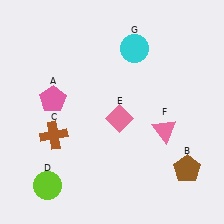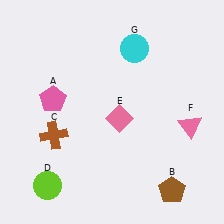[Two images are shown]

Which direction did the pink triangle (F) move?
The pink triangle (F) moved right.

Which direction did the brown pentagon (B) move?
The brown pentagon (B) moved down.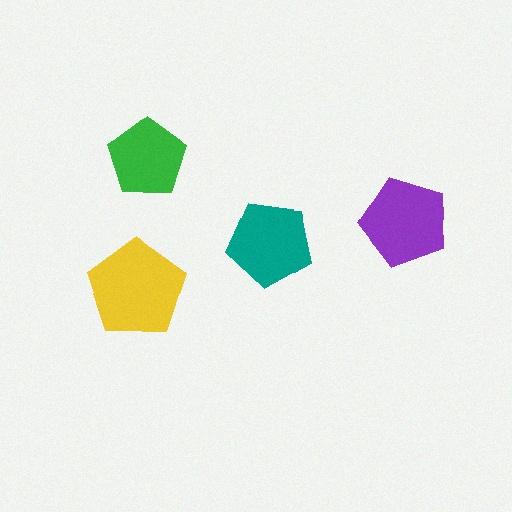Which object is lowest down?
The yellow pentagon is bottommost.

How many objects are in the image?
There are 4 objects in the image.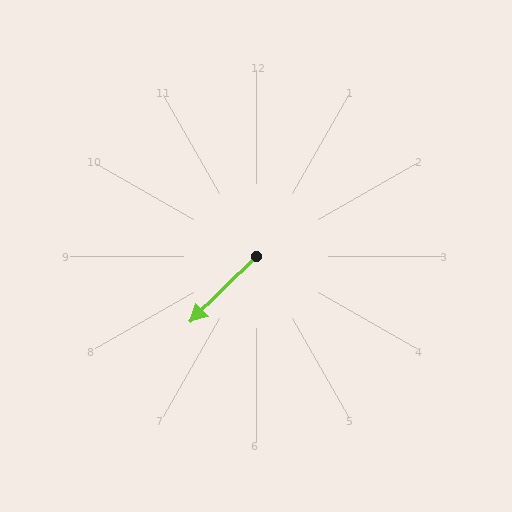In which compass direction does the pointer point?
Southwest.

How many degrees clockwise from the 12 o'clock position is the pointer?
Approximately 225 degrees.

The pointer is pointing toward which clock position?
Roughly 8 o'clock.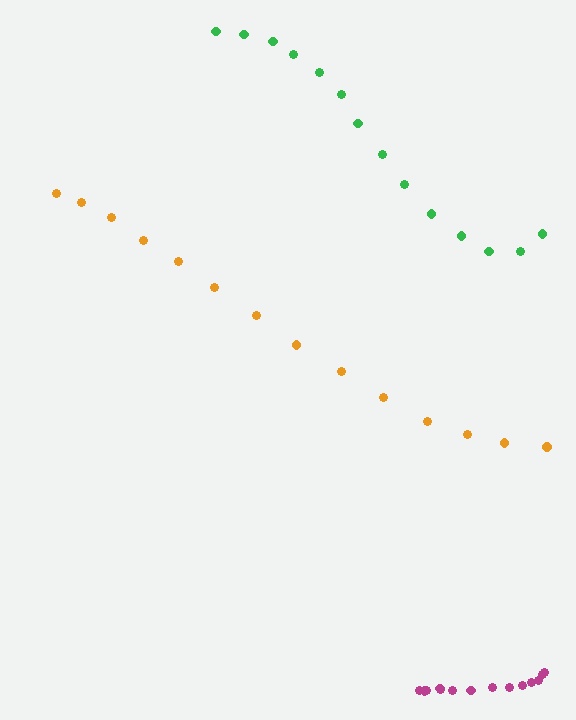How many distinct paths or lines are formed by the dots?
There are 3 distinct paths.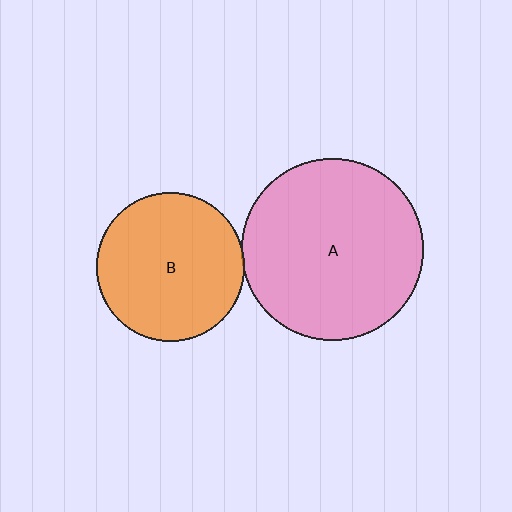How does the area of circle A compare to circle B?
Approximately 1.5 times.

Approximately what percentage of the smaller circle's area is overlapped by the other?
Approximately 5%.